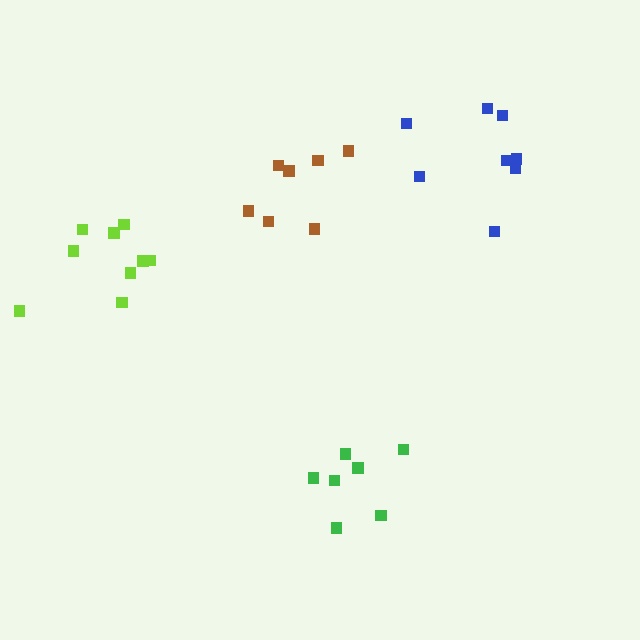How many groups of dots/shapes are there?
There are 4 groups.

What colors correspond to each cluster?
The clusters are colored: brown, lime, green, blue.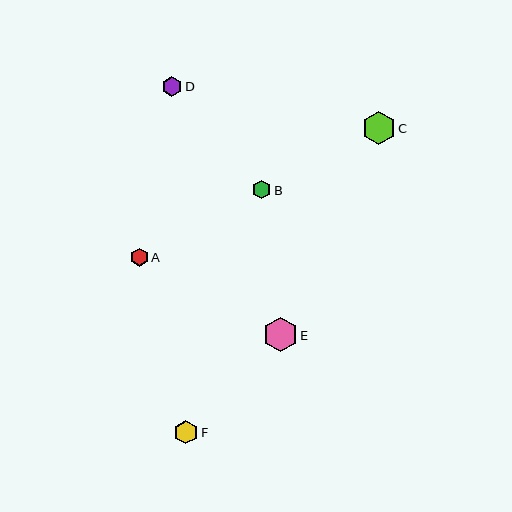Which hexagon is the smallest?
Hexagon A is the smallest with a size of approximately 18 pixels.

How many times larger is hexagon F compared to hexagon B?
Hexagon F is approximately 1.3 times the size of hexagon B.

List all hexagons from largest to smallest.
From largest to smallest: E, C, F, D, B, A.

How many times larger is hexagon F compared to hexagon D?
Hexagon F is approximately 1.2 times the size of hexagon D.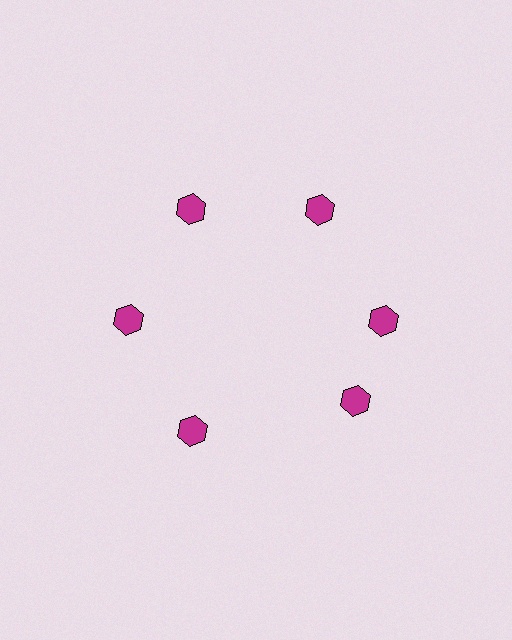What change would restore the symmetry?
The symmetry would be restored by rotating it back into even spacing with its neighbors so that all 6 hexagons sit at equal angles and equal distance from the center.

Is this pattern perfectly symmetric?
No. The 6 magenta hexagons are arranged in a ring, but one element near the 5 o'clock position is rotated out of alignment along the ring, breaking the 6-fold rotational symmetry.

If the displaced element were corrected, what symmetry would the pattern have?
It would have 6-fold rotational symmetry — the pattern would map onto itself every 60 degrees.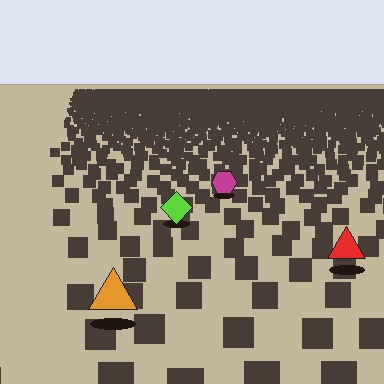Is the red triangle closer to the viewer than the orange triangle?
No. The orange triangle is closer — you can tell from the texture gradient: the ground texture is coarser near it.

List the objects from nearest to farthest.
From nearest to farthest: the orange triangle, the red triangle, the lime diamond, the magenta hexagon.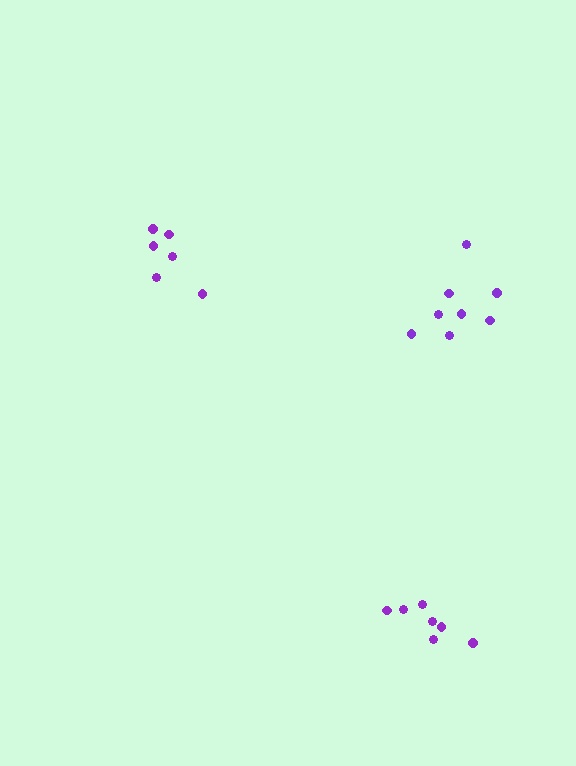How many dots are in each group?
Group 1: 6 dots, Group 2: 8 dots, Group 3: 7 dots (21 total).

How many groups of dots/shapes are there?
There are 3 groups.